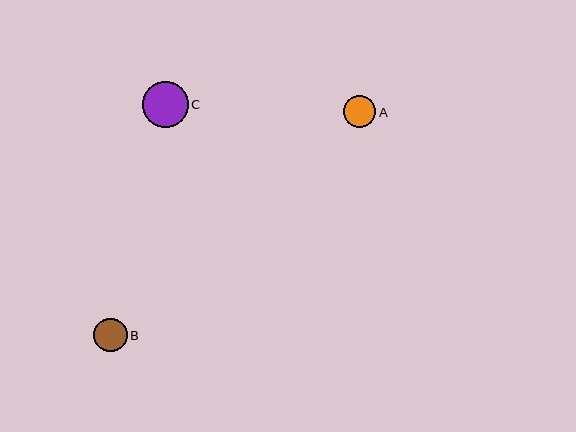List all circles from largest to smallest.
From largest to smallest: C, B, A.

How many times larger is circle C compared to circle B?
Circle C is approximately 1.4 times the size of circle B.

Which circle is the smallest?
Circle A is the smallest with a size of approximately 32 pixels.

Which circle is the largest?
Circle C is the largest with a size of approximately 46 pixels.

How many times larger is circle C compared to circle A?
Circle C is approximately 1.5 times the size of circle A.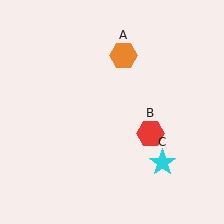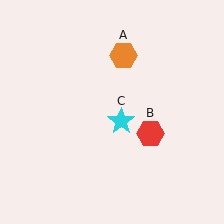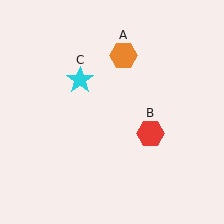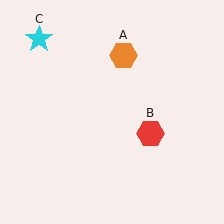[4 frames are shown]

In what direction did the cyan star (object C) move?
The cyan star (object C) moved up and to the left.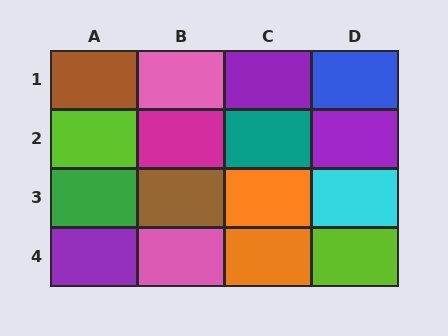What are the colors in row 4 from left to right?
Purple, pink, orange, lime.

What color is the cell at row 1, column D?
Blue.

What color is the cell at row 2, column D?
Purple.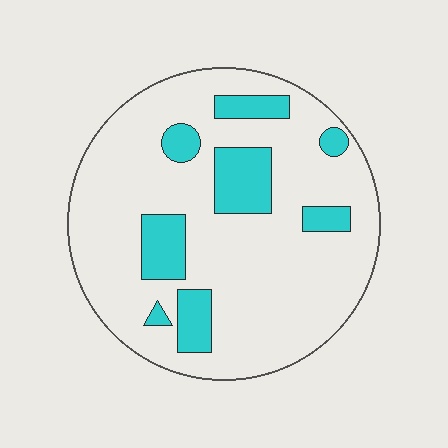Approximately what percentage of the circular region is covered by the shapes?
Approximately 20%.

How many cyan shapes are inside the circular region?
8.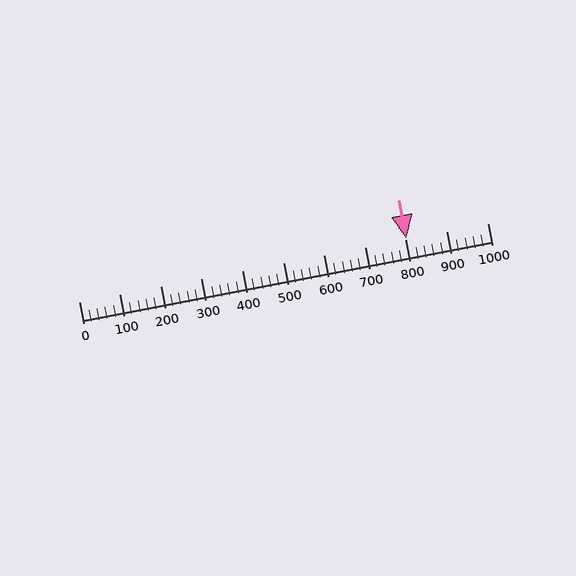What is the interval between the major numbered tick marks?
The major tick marks are spaced 100 units apart.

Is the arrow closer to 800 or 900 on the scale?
The arrow is closer to 800.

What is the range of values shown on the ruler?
The ruler shows values from 0 to 1000.